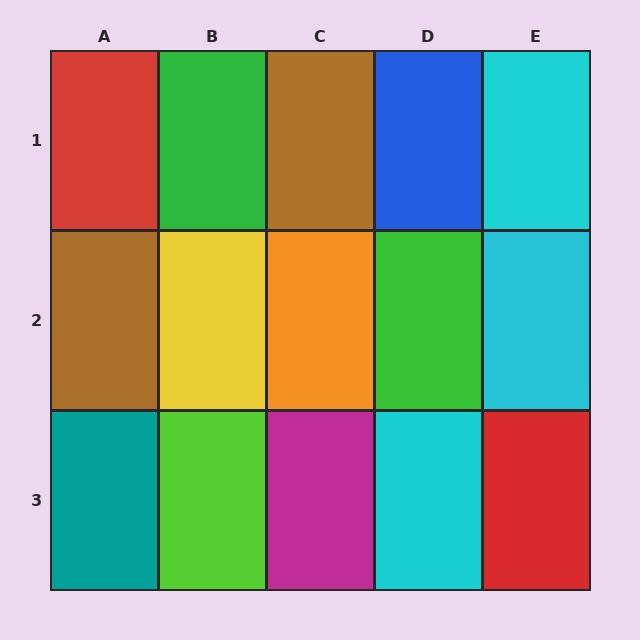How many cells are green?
2 cells are green.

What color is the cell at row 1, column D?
Blue.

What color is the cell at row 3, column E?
Red.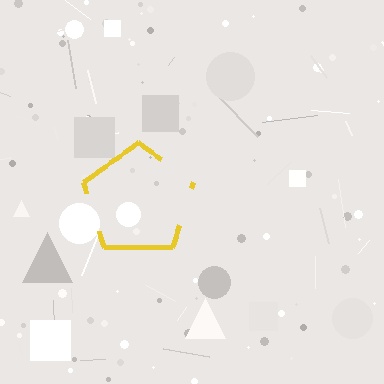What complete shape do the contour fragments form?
The contour fragments form a pentagon.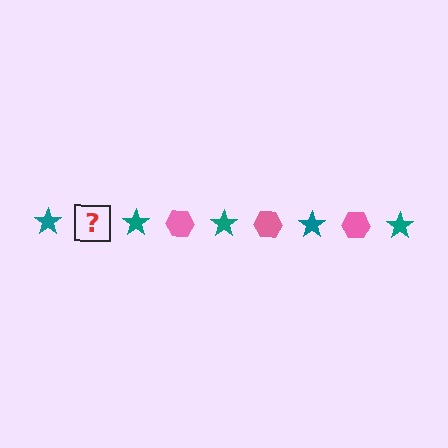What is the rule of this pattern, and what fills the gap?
The rule is that the pattern alternates between teal star and pink hexagon. The gap should be filled with a pink hexagon.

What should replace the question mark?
The question mark should be replaced with a pink hexagon.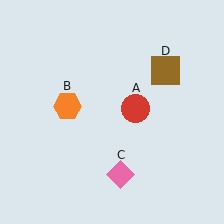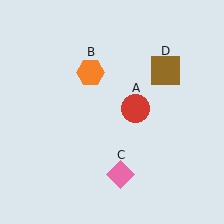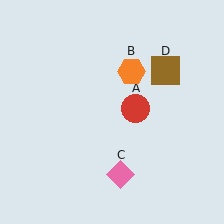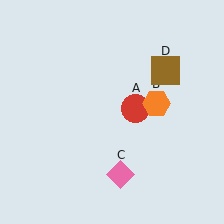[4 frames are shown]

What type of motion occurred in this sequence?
The orange hexagon (object B) rotated clockwise around the center of the scene.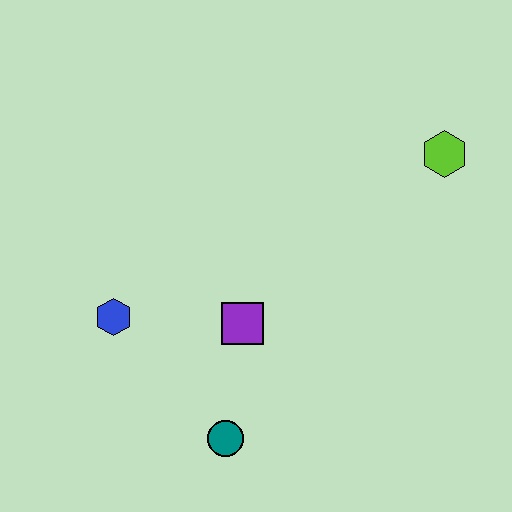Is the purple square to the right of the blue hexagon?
Yes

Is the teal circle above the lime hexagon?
No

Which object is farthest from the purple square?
The lime hexagon is farthest from the purple square.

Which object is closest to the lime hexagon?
The purple square is closest to the lime hexagon.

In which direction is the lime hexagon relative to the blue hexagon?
The lime hexagon is to the right of the blue hexagon.